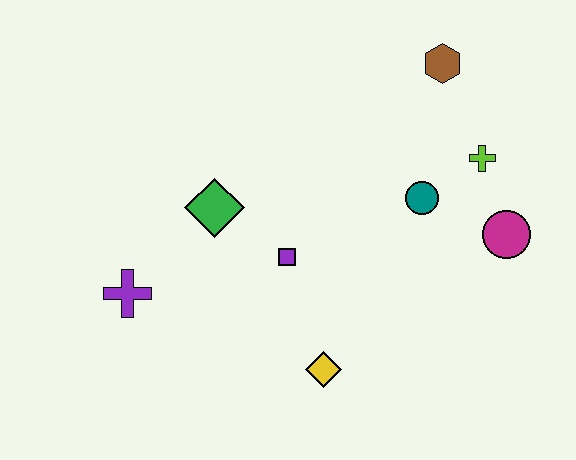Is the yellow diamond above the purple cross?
No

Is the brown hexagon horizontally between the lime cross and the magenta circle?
No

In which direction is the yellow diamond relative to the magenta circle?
The yellow diamond is to the left of the magenta circle.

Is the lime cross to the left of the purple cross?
No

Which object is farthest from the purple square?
The brown hexagon is farthest from the purple square.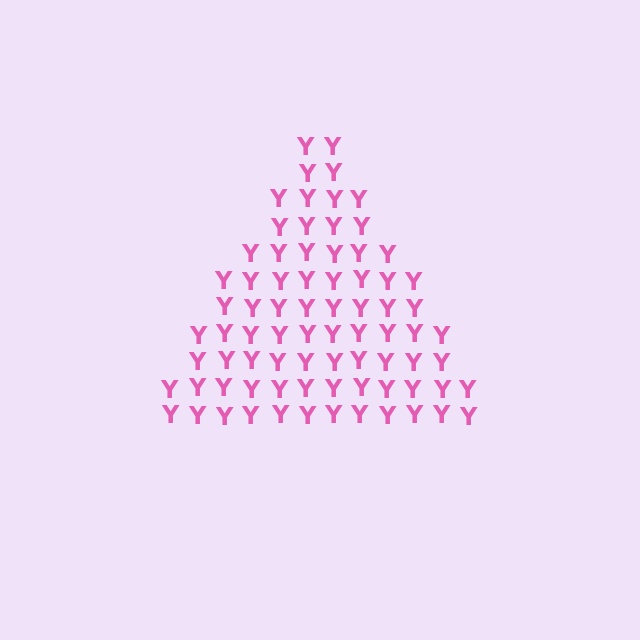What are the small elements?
The small elements are letter Y's.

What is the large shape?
The large shape is a triangle.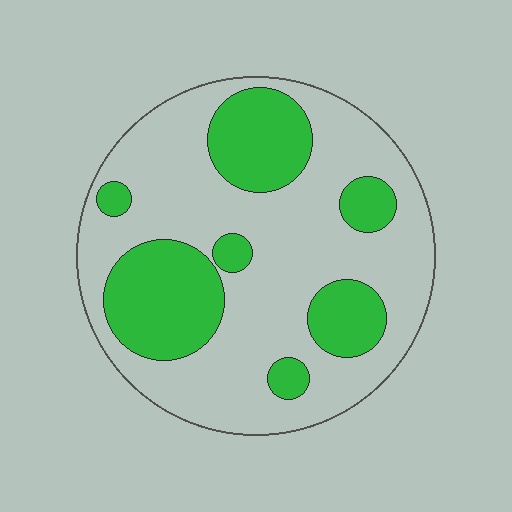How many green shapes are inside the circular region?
7.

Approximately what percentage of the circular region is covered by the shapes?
Approximately 30%.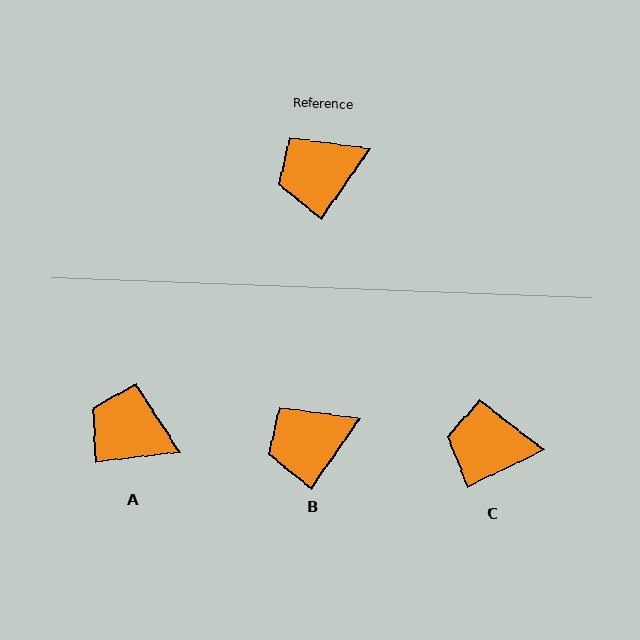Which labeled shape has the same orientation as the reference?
B.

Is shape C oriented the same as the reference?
No, it is off by about 29 degrees.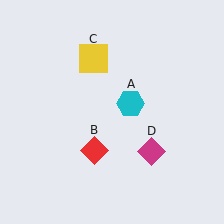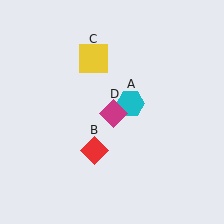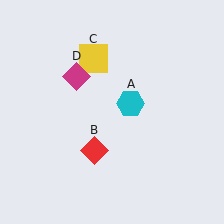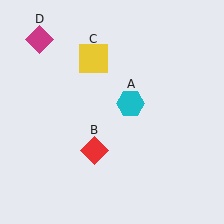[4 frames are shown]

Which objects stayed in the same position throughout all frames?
Cyan hexagon (object A) and red diamond (object B) and yellow square (object C) remained stationary.